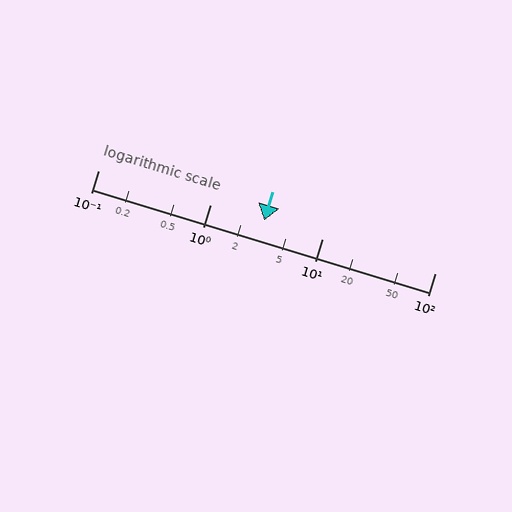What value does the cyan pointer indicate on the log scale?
The pointer indicates approximately 3.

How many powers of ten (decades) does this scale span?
The scale spans 3 decades, from 0.1 to 100.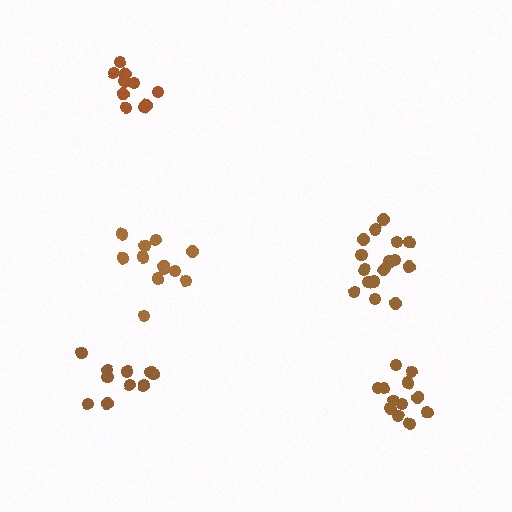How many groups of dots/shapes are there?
There are 5 groups.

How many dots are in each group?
Group 1: 10 dots, Group 2: 10 dots, Group 3: 12 dots, Group 4: 16 dots, Group 5: 12 dots (60 total).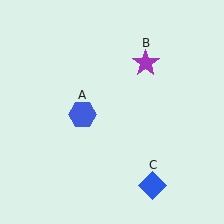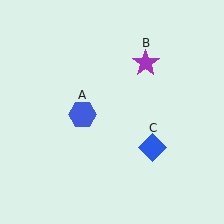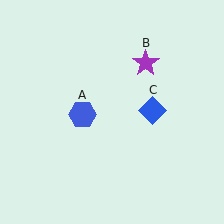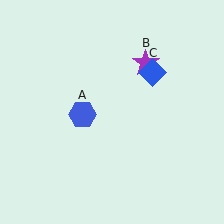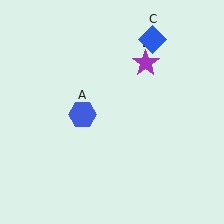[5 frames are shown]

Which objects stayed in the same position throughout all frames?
Blue hexagon (object A) and purple star (object B) remained stationary.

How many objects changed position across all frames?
1 object changed position: blue diamond (object C).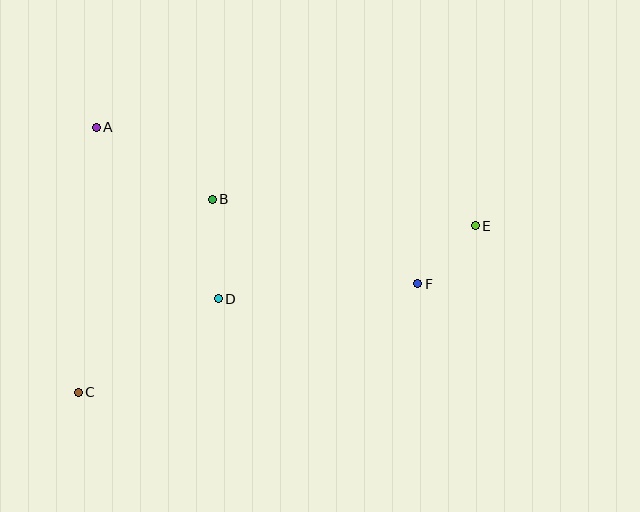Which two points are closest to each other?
Points E and F are closest to each other.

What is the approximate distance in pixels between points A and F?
The distance between A and F is approximately 357 pixels.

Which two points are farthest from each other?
Points C and E are farthest from each other.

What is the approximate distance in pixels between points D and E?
The distance between D and E is approximately 267 pixels.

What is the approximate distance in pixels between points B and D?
The distance between B and D is approximately 100 pixels.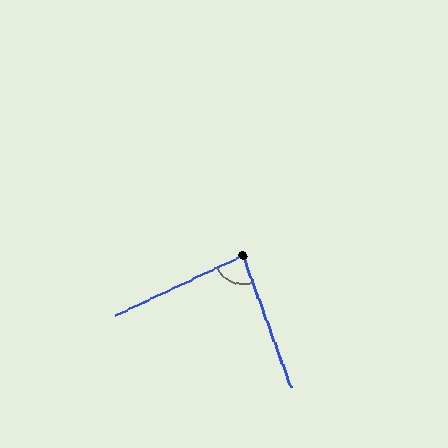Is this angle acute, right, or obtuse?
It is approximately a right angle.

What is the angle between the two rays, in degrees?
Approximately 85 degrees.